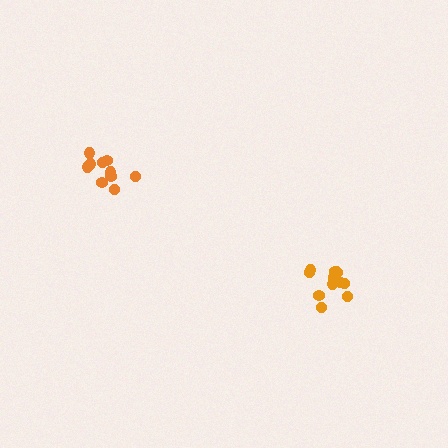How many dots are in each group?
Group 1: 10 dots, Group 2: 12 dots (22 total).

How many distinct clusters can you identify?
There are 2 distinct clusters.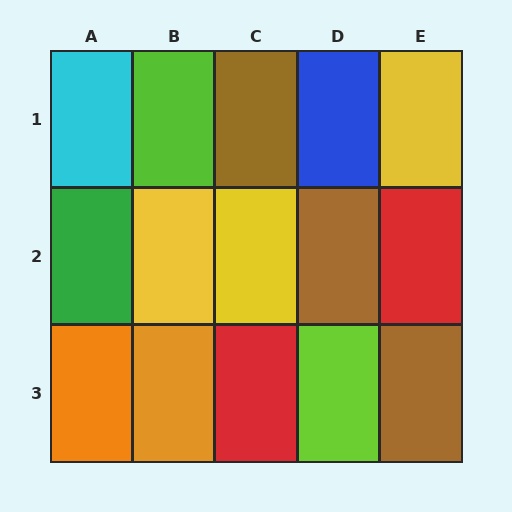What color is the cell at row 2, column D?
Brown.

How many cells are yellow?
3 cells are yellow.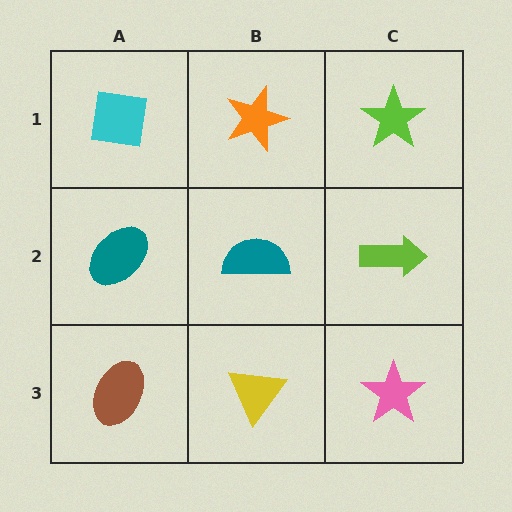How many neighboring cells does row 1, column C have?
2.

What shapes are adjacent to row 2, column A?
A cyan square (row 1, column A), a brown ellipse (row 3, column A), a teal semicircle (row 2, column B).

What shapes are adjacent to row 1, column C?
A lime arrow (row 2, column C), an orange star (row 1, column B).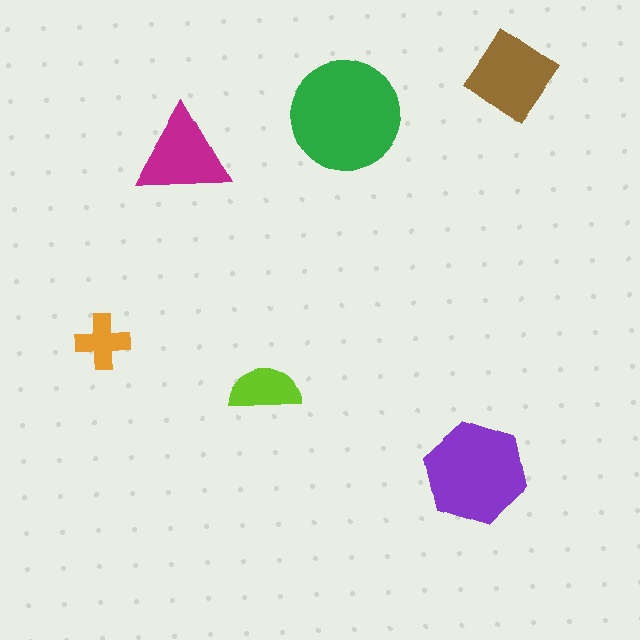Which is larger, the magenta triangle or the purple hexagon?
The purple hexagon.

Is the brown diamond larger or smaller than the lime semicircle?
Larger.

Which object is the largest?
The green circle.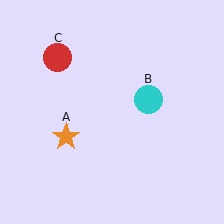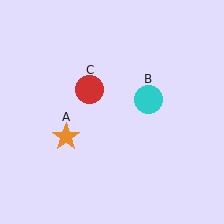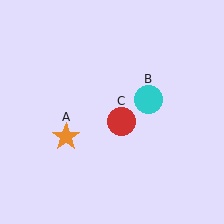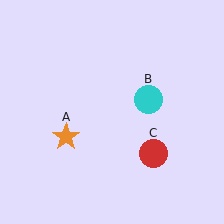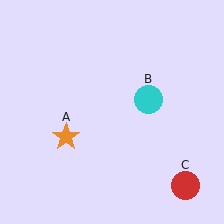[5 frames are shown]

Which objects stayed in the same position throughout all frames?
Orange star (object A) and cyan circle (object B) remained stationary.